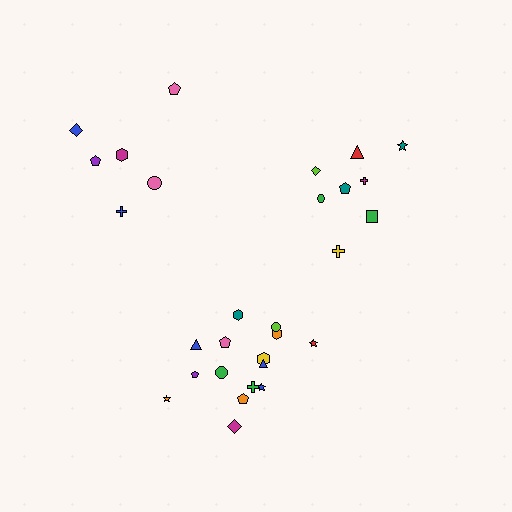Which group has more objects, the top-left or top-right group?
The top-right group.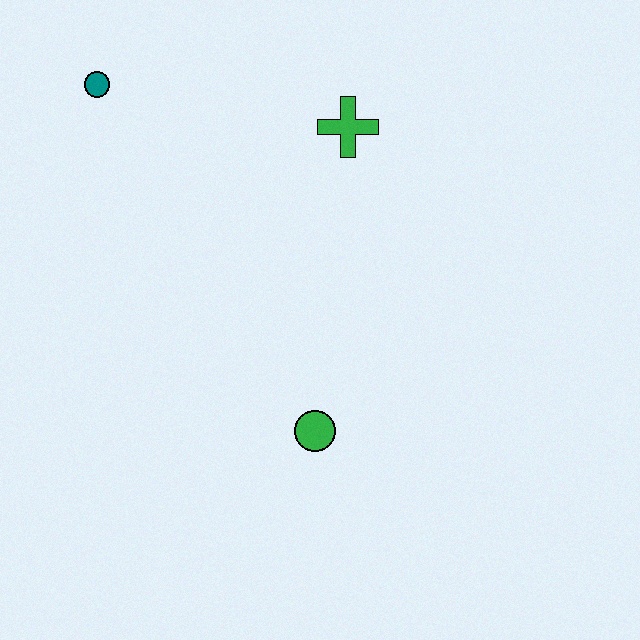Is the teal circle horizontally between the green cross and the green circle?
No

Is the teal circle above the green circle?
Yes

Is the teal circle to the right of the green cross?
No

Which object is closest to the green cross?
The teal circle is closest to the green cross.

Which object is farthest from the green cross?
The green circle is farthest from the green cross.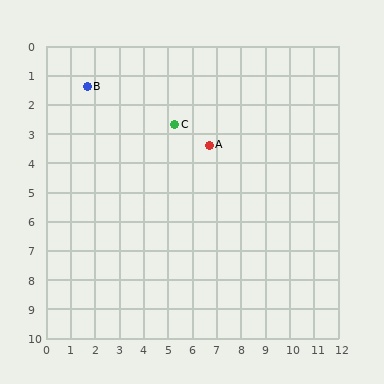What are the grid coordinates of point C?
Point C is at approximately (5.3, 2.7).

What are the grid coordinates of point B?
Point B is at approximately (1.7, 1.4).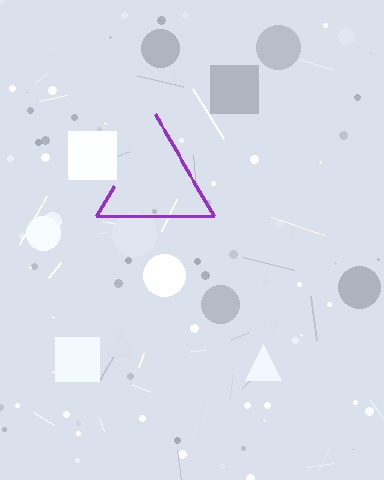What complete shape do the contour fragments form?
The contour fragments form a triangle.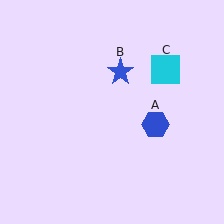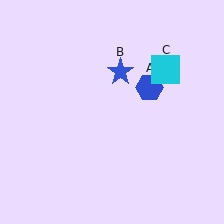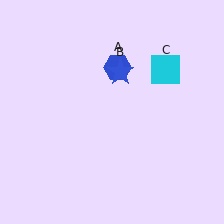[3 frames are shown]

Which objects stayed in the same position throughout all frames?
Blue star (object B) and cyan square (object C) remained stationary.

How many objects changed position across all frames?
1 object changed position: blue hexagon (object A).